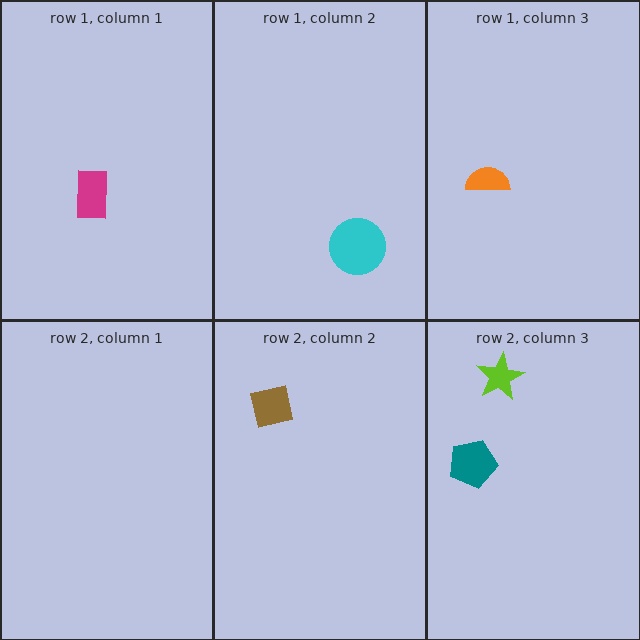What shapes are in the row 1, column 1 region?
The magenta rectangle.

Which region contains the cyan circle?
The row 1, column 2 region.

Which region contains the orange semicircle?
The row 1, column 3 region.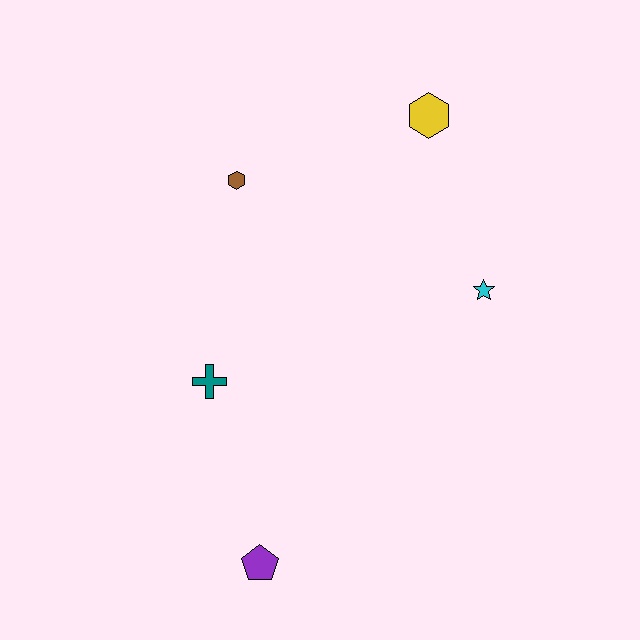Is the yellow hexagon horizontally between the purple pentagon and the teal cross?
No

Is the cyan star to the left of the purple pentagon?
No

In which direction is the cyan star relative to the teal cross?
The cyan star is to the right of the teal cross.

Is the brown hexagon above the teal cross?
Yes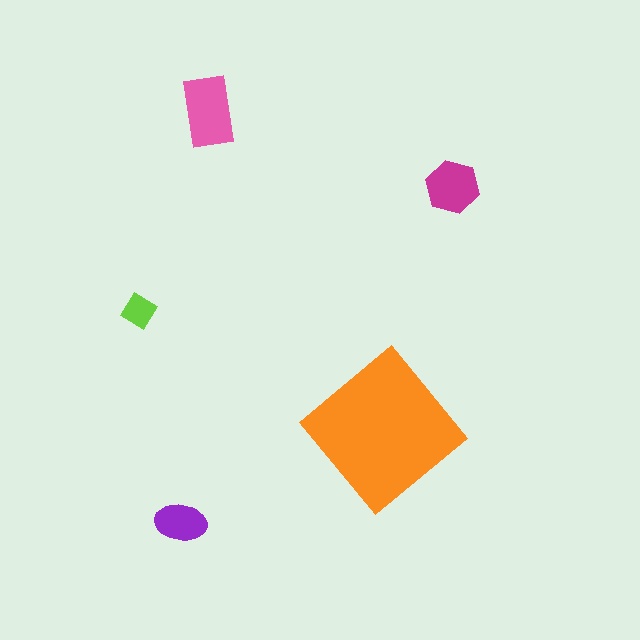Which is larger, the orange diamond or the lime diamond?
The orange diamond.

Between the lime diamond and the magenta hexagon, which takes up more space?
The magenta hexagon.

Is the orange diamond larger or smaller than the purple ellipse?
Larger.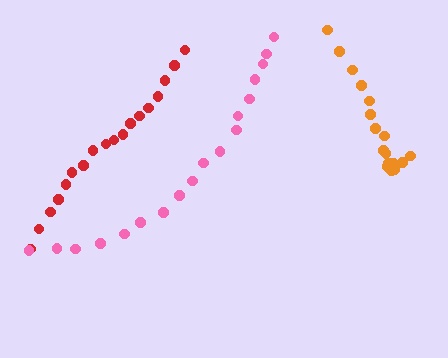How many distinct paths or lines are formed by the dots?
There are 3 distinct paths.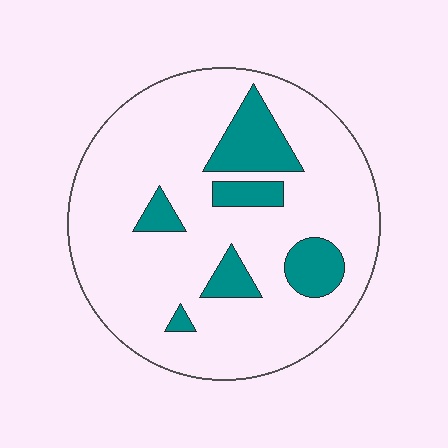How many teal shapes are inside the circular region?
6.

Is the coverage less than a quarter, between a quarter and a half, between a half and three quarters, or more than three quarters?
Less than a quarter.